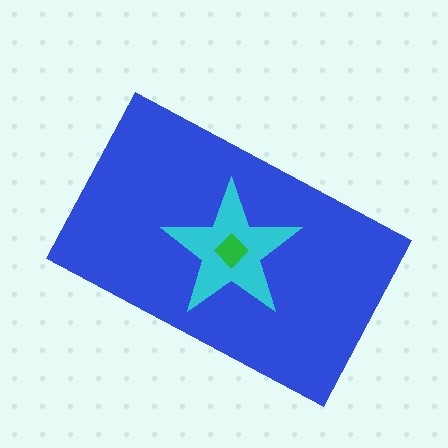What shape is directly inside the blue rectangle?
The cyan star.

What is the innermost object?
The green diamond.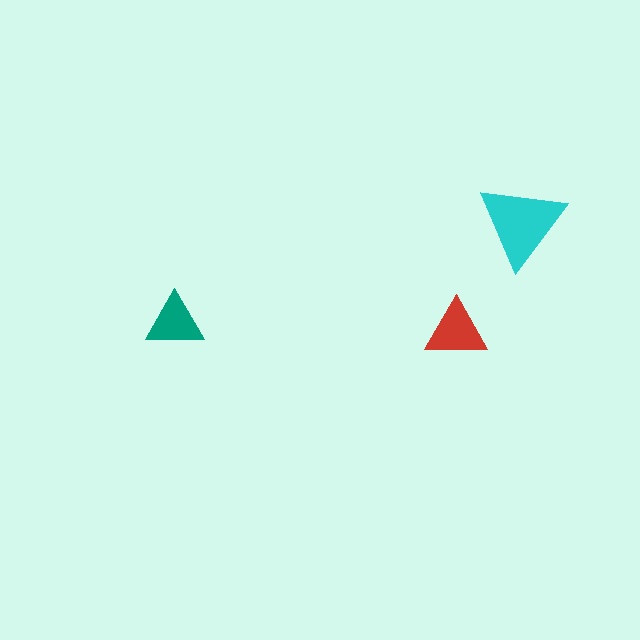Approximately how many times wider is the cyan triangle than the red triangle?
About 1.5 times wider.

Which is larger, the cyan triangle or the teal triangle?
The cyan one.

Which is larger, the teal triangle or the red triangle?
The red one.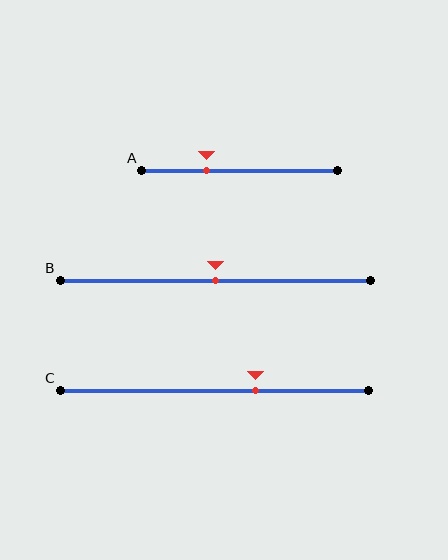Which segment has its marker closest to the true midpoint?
Segment B has its marker closest to the true midpoint.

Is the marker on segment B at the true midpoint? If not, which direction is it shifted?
Yes, the marker on segment B is at the true midpoint.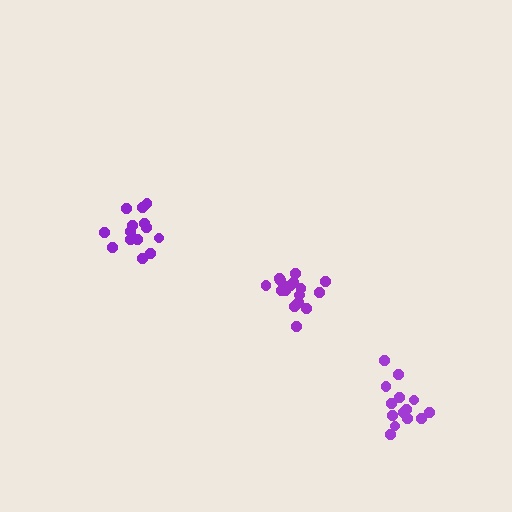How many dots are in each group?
Group 1: 17 dots, Group 2: 14 dots, Group 3: 14 dots (45 total).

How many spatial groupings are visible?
There are 3 spatial groupings.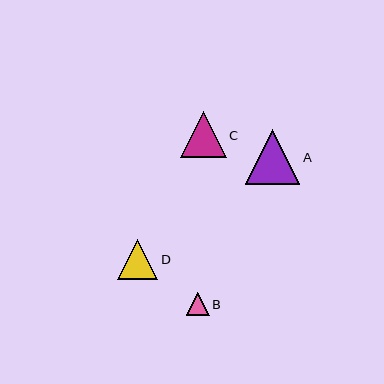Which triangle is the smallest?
Triangle B is the smallest with a size of approximately 23 pixels.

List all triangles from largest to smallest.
From largest to smallest: A, C, D, B.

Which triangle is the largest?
Triangle A is the largest with a size of approximately 54 pixels.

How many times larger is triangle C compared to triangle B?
Triangle C is approximately 2.0 times the size of triangle B.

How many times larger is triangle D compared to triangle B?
Triangle D is approximately 1.7 times the size of triangle B.